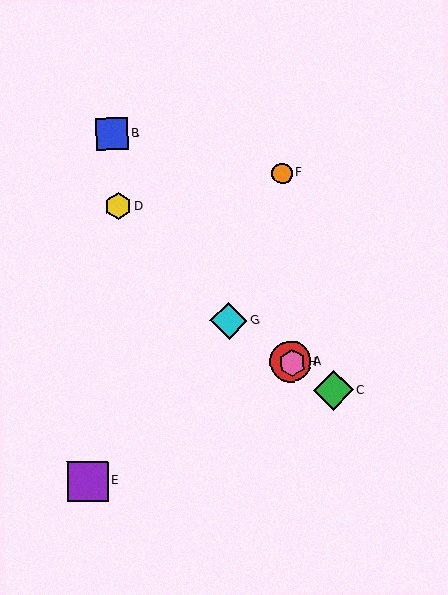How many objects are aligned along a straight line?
4 objects (A, C, G, H) are aligned along a straight line.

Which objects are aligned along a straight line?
Objects A, C, G, H are aligned along a straight line.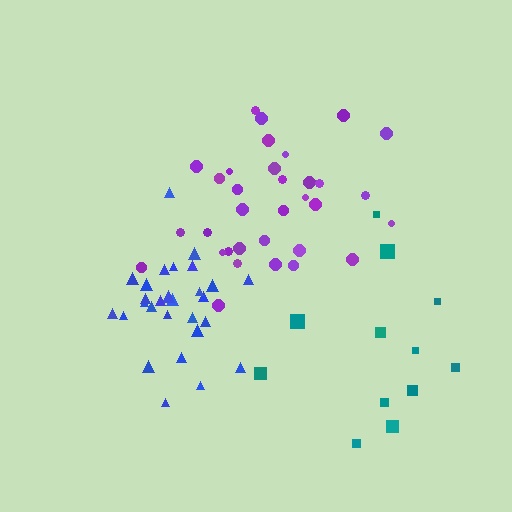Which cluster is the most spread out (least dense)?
Teal.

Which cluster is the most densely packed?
Blue.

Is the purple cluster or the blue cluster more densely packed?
Blue.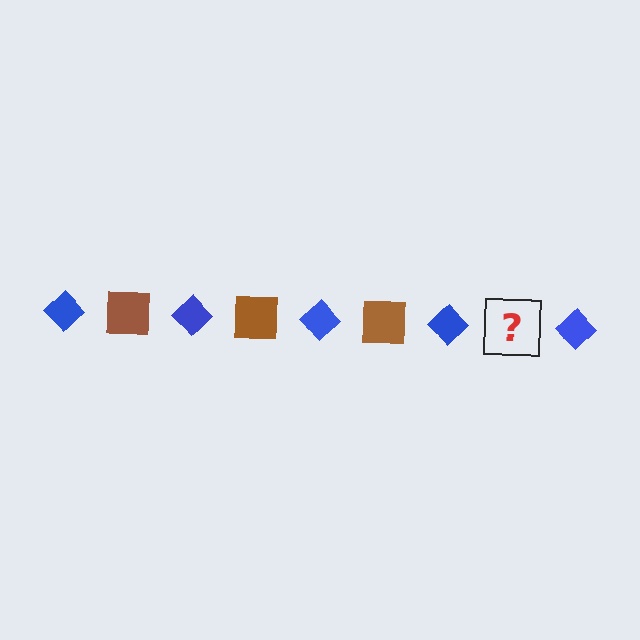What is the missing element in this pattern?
The missing element is a brown square.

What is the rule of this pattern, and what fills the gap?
The rule is that the pattern alternates between blue diamond and brown square. The gap should be filled with a brown square.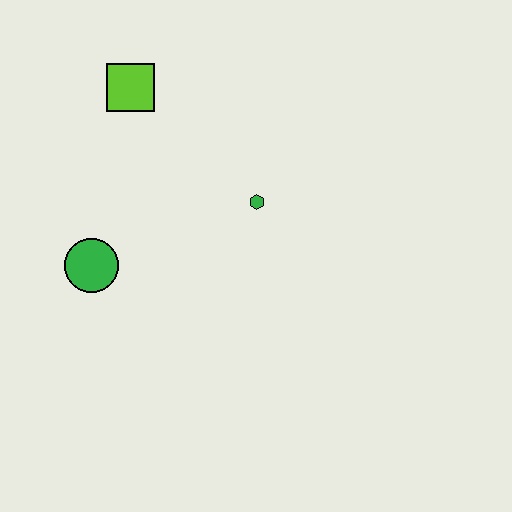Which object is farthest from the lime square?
The green circle is farthest from the lime square.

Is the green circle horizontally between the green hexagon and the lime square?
No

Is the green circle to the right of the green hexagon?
No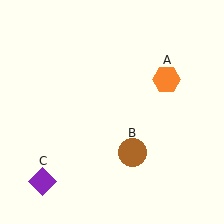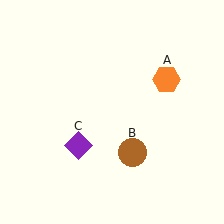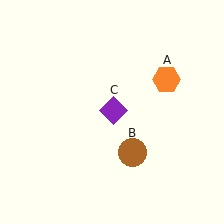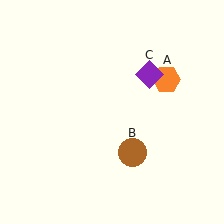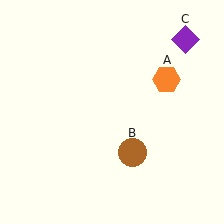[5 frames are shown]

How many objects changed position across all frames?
1 object changed position: purple diamond (object C).